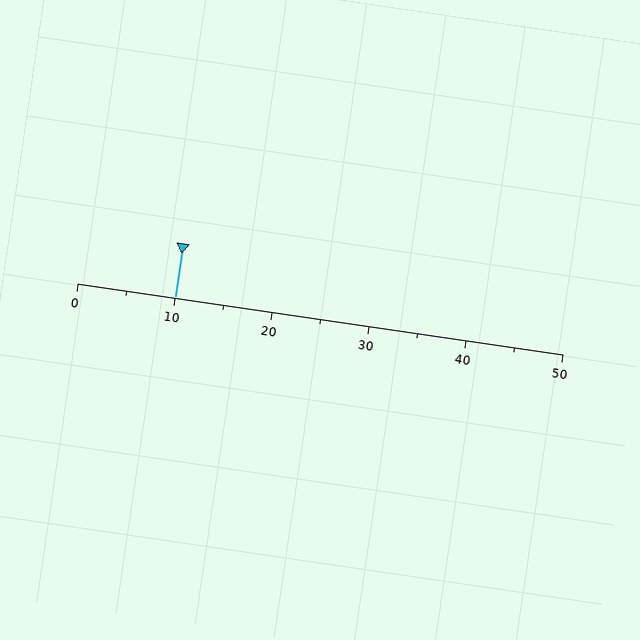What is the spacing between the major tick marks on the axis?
The major ticks are spaced 10 apart.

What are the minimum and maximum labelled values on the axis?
The axis runs from 0 to 50.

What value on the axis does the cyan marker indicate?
The marker indicates approximately 10.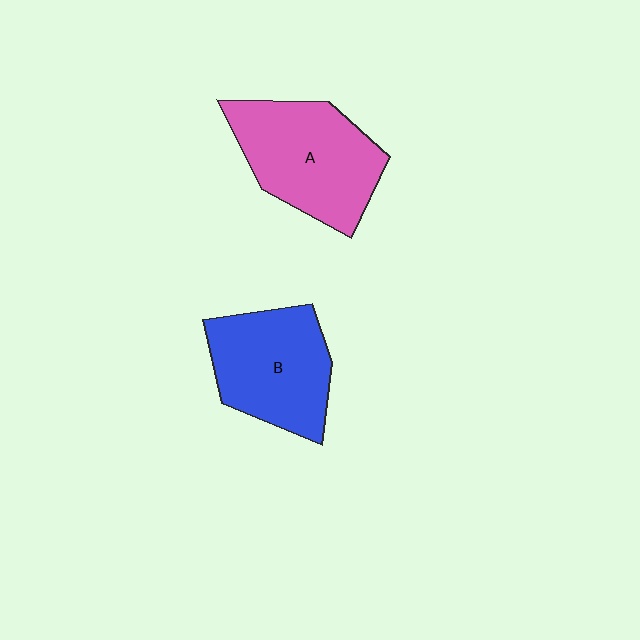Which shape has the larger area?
Shape A (pink).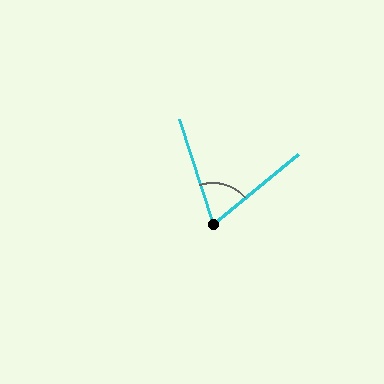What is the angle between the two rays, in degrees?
Approximately 69 degrees.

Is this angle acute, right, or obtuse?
It is acute.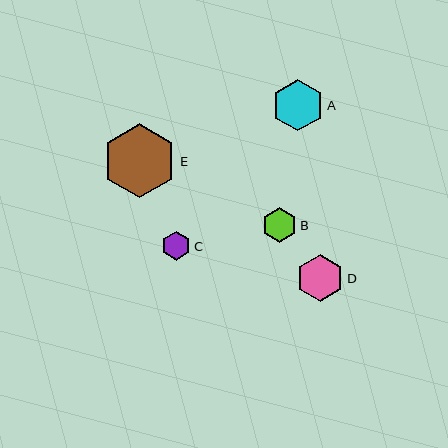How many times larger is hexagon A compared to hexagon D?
Hexagon A is approximately 1.1 times the size of hexagon D.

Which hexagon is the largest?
Hexagon E is the largest with a size of approximately 74 pixels.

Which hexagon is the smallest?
Hexagon C is the smallest with a size of approximately 29 pixels.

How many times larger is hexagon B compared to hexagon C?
Hexagon B is approximately 1.2 times the size of hexagon C.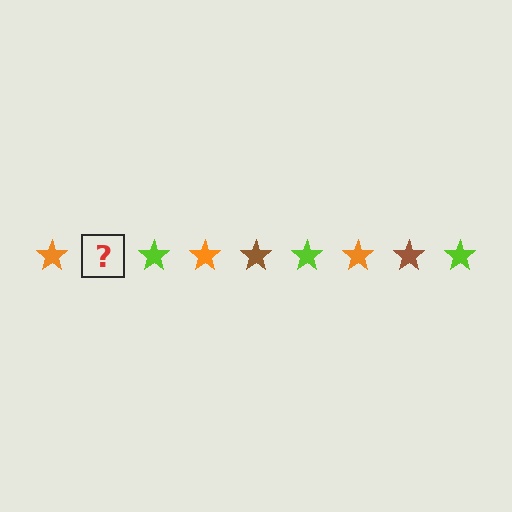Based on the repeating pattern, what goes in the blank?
The blank should be a brown star.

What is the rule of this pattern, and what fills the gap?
The rule is that the pattern cycles through orange, brown, lime stars. The gap should be filled with a brown star.